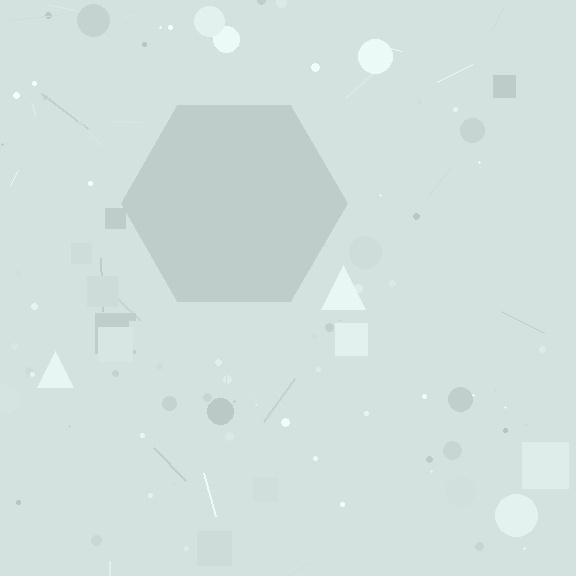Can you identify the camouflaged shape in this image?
The camouflaged shape is a hexagon.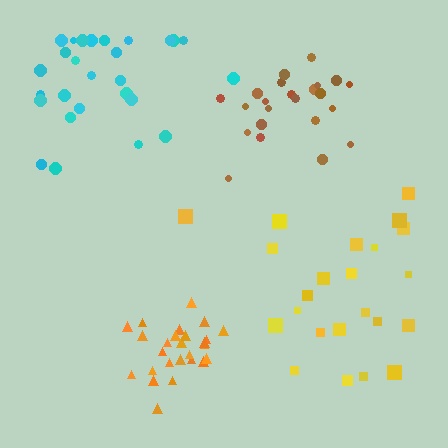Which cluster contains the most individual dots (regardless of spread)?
Cyan (28).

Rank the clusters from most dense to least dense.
orange, brown, cyan, yellow.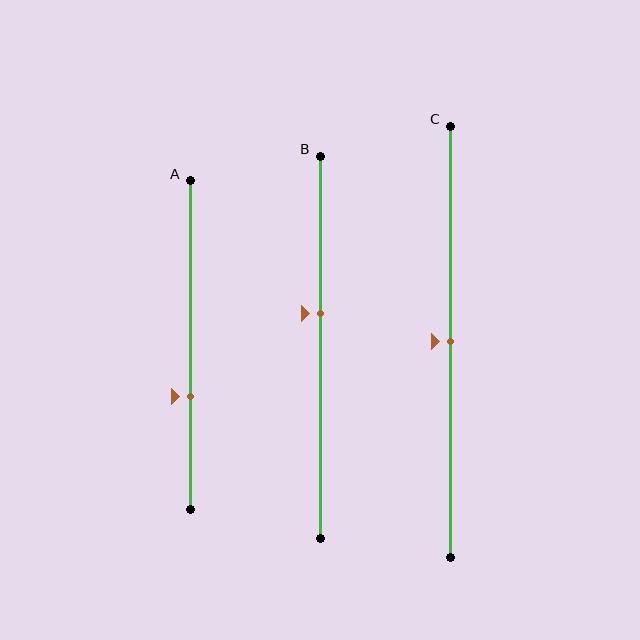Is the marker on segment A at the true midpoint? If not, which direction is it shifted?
No, the marker on segment A is shifted downward by about 15% of the segment length.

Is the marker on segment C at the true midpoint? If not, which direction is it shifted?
Yes, the marker on segment C is at the true midpoint.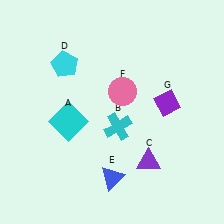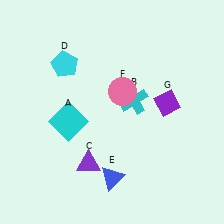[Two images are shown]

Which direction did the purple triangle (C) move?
The purple triangle (C) moved left.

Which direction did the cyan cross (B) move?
The cyan cross (B) moved up.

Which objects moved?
The objects that moved are: the cyan cross (B), the purple triangle (C).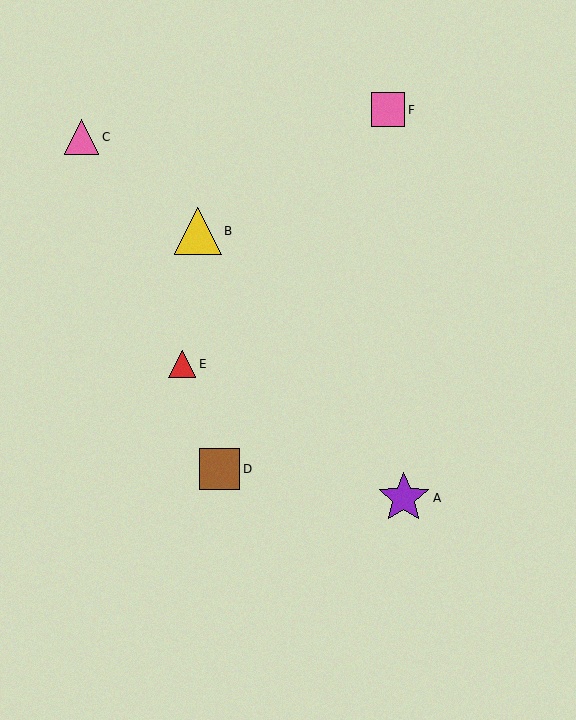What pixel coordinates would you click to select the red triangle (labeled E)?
Click at (182, 364) to select the red triangle E.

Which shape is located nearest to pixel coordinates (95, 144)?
The pink triangle (labeled C) at (82, 137) is nearest to that location.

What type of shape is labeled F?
Shape F is a pink square.